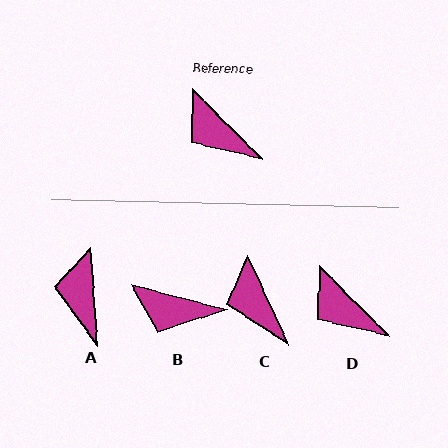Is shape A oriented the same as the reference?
No, it is off by about 41 degrees.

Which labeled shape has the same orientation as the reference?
D.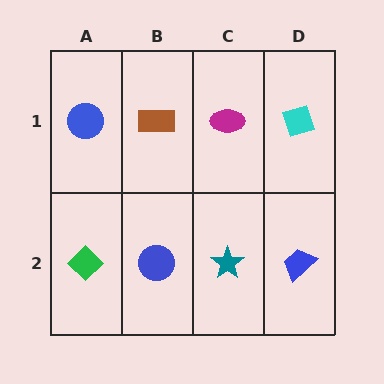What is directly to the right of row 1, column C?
A cyan diamond.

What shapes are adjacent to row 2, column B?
A brown rectangle (row 1, column B), a green diamond (row 2, column A), a teal star (row 2, column C).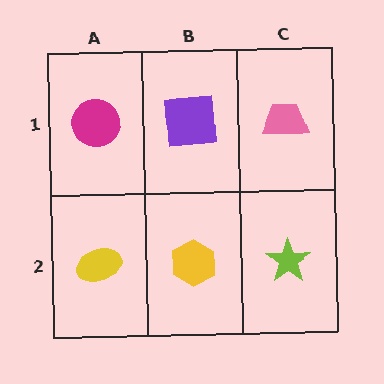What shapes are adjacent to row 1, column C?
A lime star (row 2, column C), a purple square (row 1, column B).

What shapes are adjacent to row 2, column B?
A purple square (row 1, column B), a yellow ellipse (row 2, column A), a lime star (row 2, column C).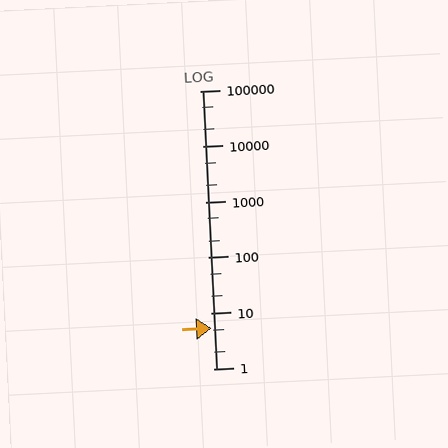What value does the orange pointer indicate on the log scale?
The pointer indicates approximately 5.4.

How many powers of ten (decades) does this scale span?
The scale spans 5 decades, from 1 to 100000.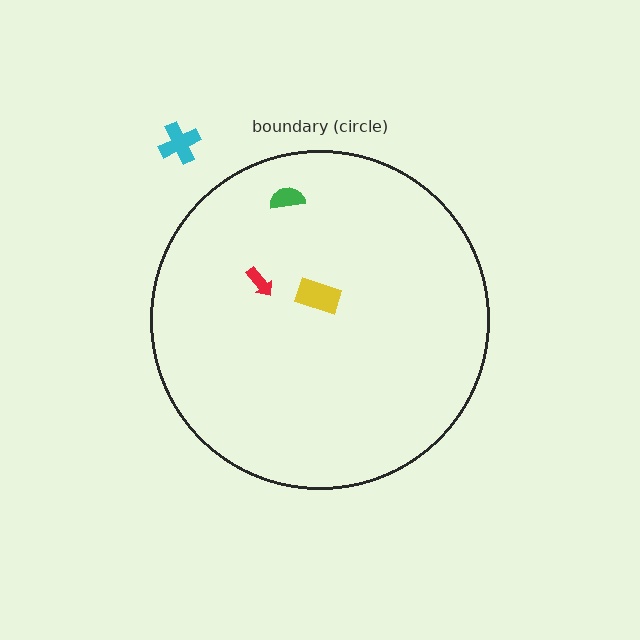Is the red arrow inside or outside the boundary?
Inside.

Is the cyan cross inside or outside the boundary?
Outside.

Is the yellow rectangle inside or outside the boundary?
Inside.